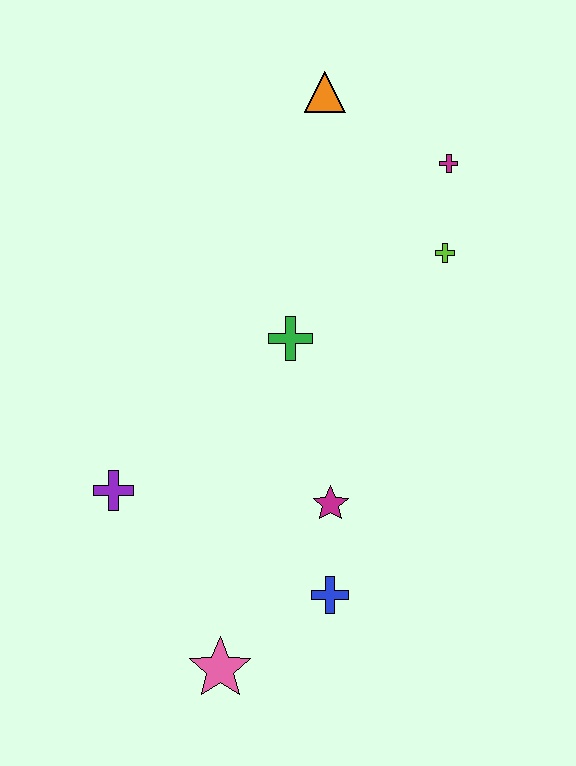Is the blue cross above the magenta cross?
No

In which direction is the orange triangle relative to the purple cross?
The orange triangle is above the purple cross.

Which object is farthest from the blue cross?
The orange triangle is farthest from the blue cross.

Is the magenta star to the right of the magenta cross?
No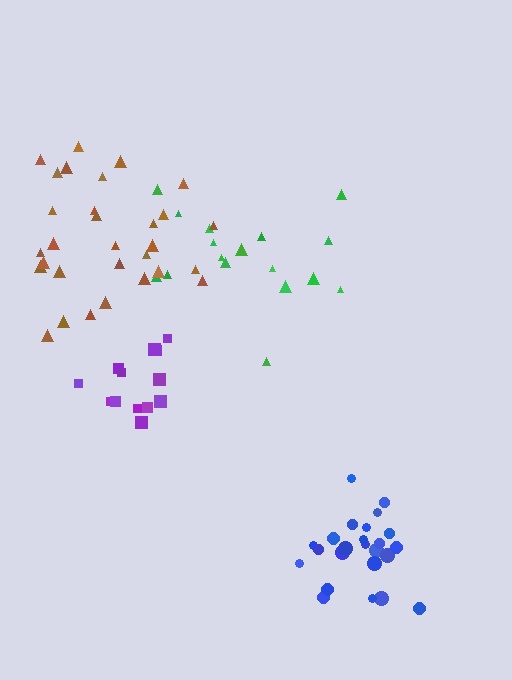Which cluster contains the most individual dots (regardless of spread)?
Brown (30).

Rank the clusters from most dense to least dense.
blue, purple, green, brown.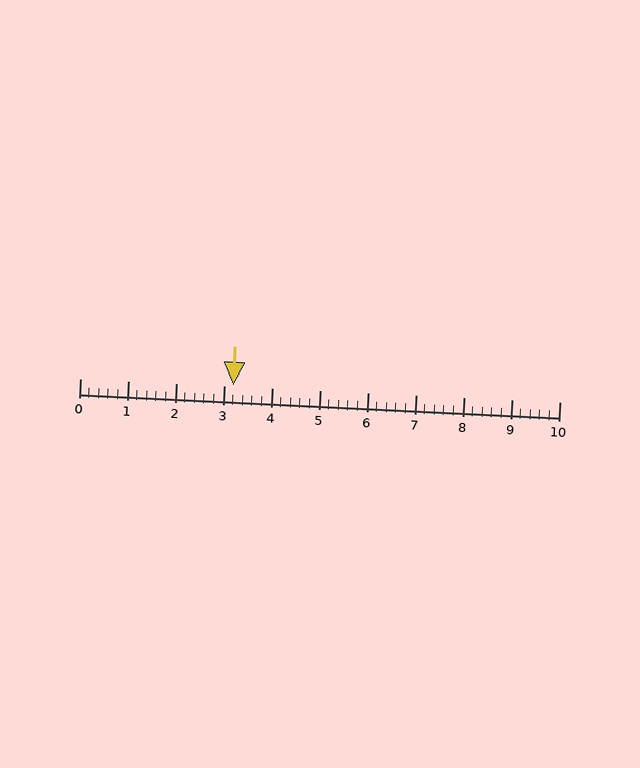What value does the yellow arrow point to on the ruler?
The yellow arrow points to approximately 3.2.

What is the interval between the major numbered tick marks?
The major tick marks are spaced 1 units apart.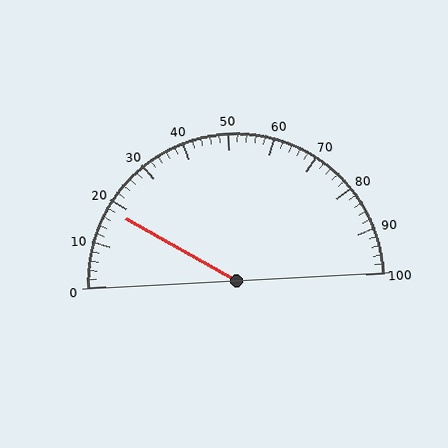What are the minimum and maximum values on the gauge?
The gauge ranges from 0 to 100.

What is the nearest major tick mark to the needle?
The nearest major tick mark is 20.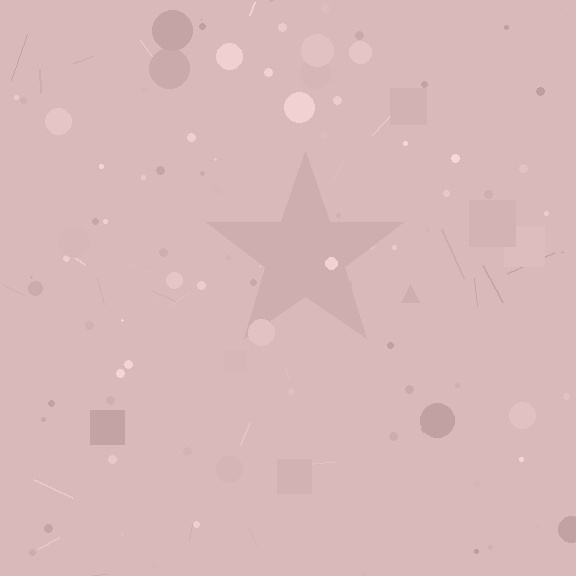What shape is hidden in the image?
A star is hidden in the image.